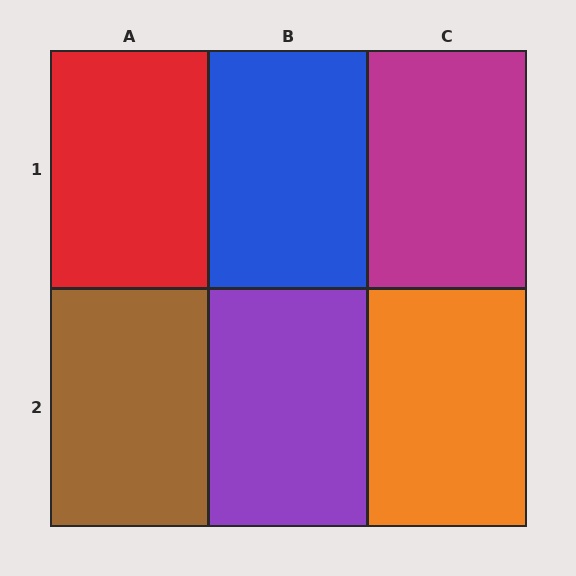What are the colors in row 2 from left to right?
Brown, purple, orange.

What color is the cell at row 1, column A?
Red.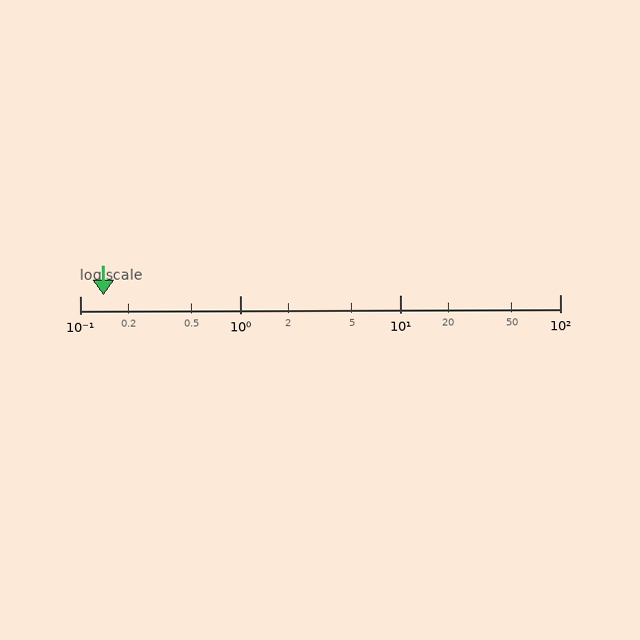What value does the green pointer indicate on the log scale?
The pointer indicates approximately 0.14.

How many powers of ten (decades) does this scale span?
The scale spans 3 decades, from 0.1 to 100.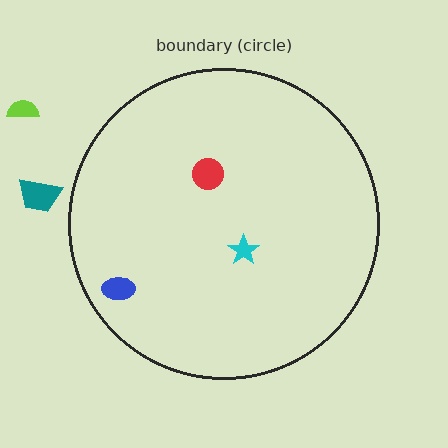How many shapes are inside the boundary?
3 inside, 2 outside.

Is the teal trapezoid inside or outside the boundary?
Outside.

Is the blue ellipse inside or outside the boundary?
Inside.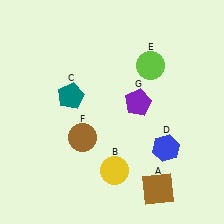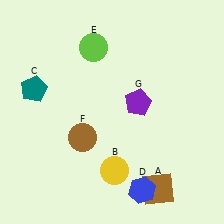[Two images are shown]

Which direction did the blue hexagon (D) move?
The blue hexagon (D) moved down.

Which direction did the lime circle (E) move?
The lime circle (E) moved left.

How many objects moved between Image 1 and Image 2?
3 objects moved between the two images.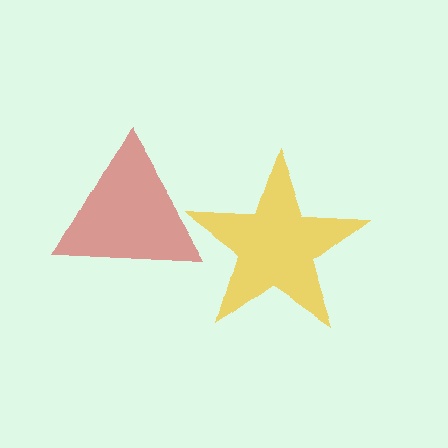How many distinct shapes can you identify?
There are 2 distinct shapes: a red triangle, a yellow star.